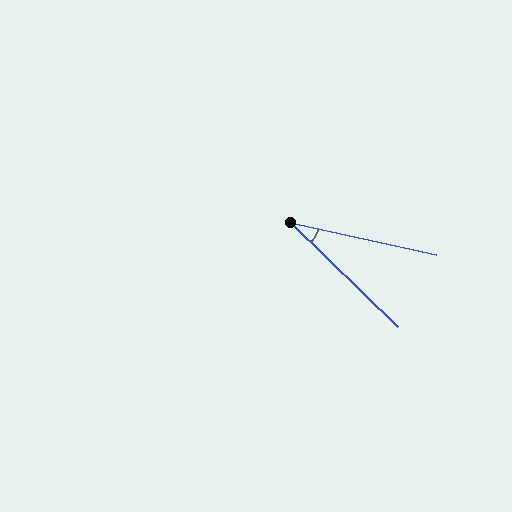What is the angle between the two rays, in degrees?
Approximately 32 degrees.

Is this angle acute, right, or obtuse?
It is acute.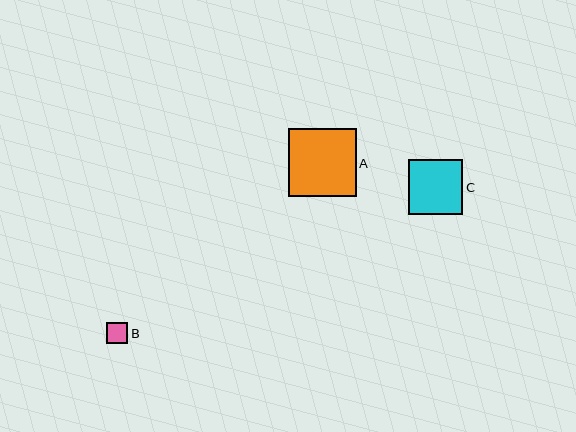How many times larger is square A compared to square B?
Square A is approximately 3.2 times the size of square B.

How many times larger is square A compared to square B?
Square A is approximately 3.2 times the size of square B.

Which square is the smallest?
Square B is the smallest with a size of approximately 21 pixels.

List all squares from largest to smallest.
From largest to smallest: A, C, B.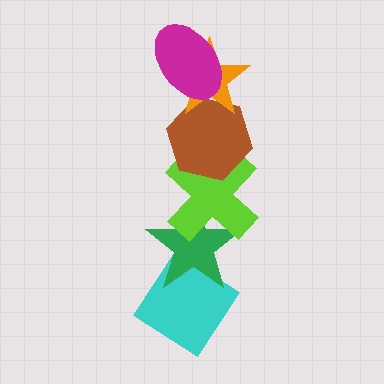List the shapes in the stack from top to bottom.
From top to bottom: the magenta ellipse, the orange star, the brown hexagon, the lime cross, the green star, the cyan diamond.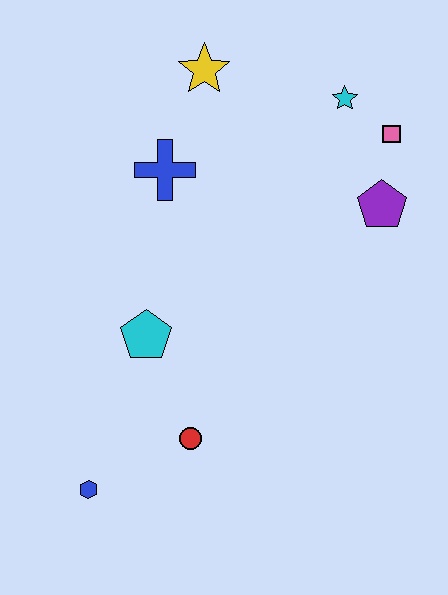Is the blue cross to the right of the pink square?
No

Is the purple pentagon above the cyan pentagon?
Yes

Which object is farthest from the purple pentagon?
The blue hexagon is farthest from the purple pentagon.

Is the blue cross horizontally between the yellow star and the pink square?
No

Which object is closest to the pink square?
The cyan star is closest to the pink square.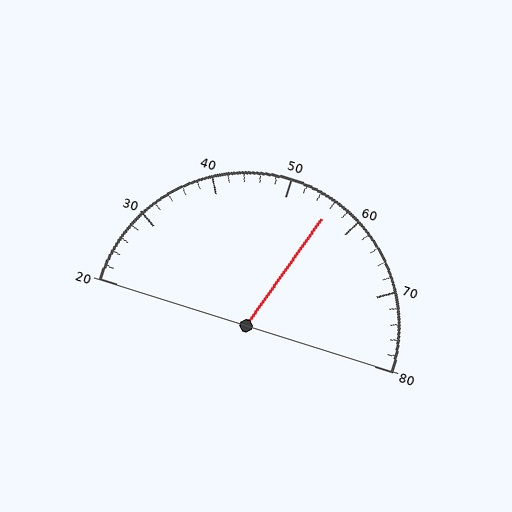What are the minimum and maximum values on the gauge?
The gauge ranges from 20 to 80.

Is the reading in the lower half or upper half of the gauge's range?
The reading is in the upper half of the range (20 to 80).